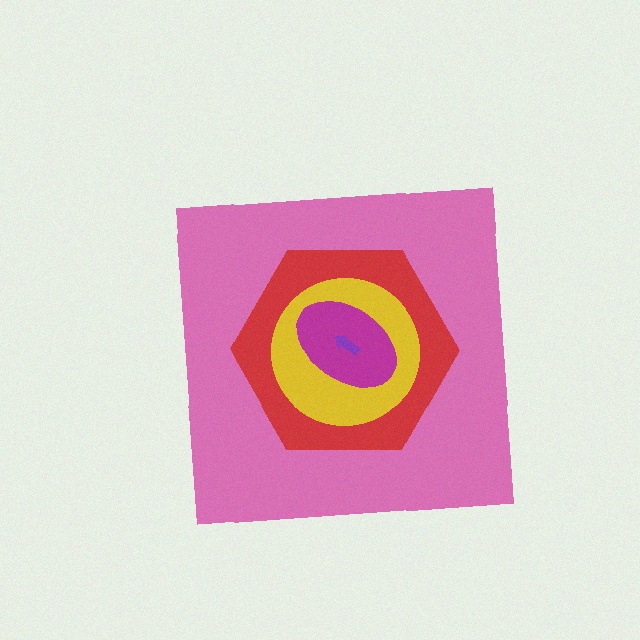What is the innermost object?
The purple arrow.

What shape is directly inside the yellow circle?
The magenta ellipse.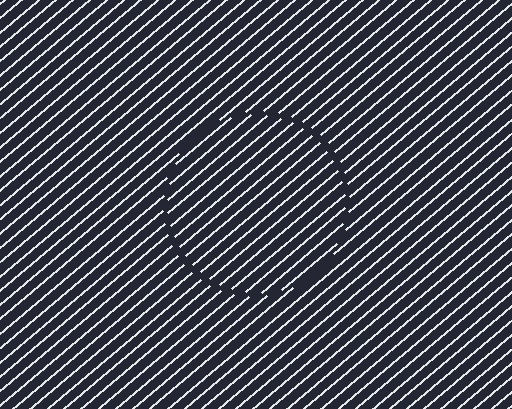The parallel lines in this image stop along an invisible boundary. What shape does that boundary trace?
An illusory circle. The interior of the shape contains the same grating, shifted by half a period — the contour is defined by the phase discontinuity where line-ends from the inner and outer gratings abut.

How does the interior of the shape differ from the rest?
The interior of the shape contains the same grating, shifted by half a period — the contour is defined by the phase discontinuity where line-ends from the inner and outer gratings abut.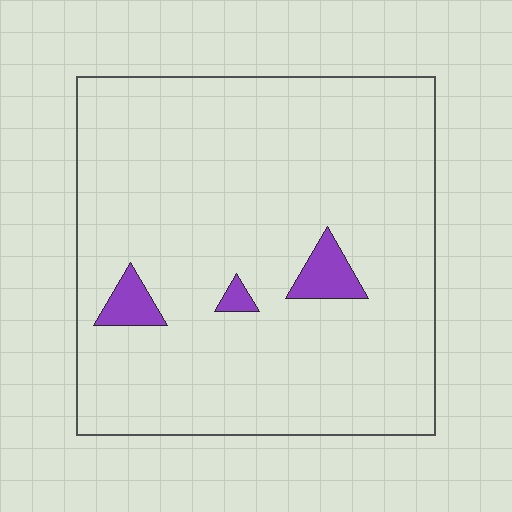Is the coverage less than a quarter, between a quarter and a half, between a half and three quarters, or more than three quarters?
Less than a quarter.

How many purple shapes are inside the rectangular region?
3.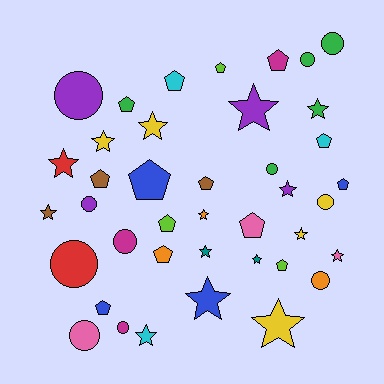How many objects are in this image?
There are 40 objects.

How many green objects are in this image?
There are 5 green objects.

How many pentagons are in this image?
There are 14 pentagons.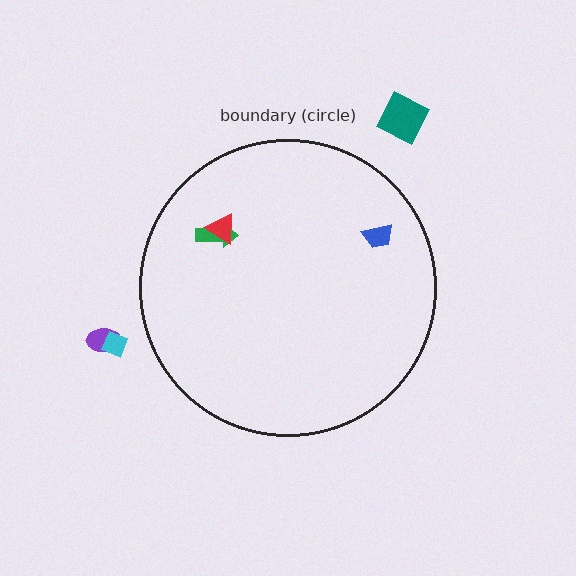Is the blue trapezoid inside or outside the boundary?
Inside.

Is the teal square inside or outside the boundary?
Outside.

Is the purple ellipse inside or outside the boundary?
Outside.